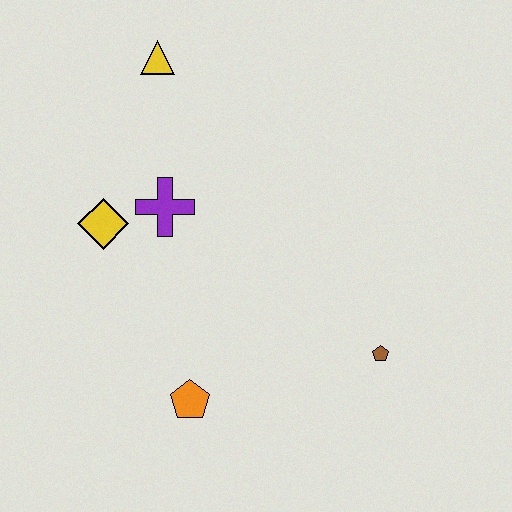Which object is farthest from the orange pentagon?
The yellow triangle is farthest from the orange pentagon.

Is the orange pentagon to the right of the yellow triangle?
Yes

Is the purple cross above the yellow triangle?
No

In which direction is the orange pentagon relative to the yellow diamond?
The orange pentagon is below the yellow diamond.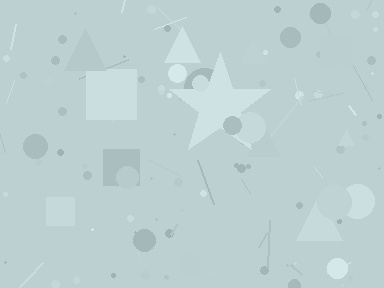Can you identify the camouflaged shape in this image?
The camouflaged shape is a star.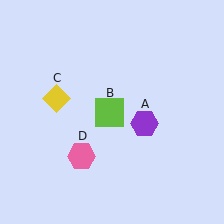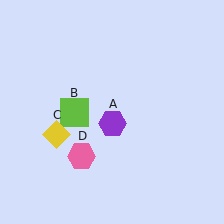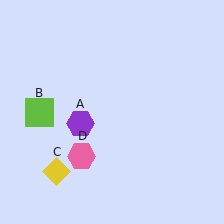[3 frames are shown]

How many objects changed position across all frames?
3 objects changed position: purple hexagon (object A), lime square (object B), yellow diamond (object C).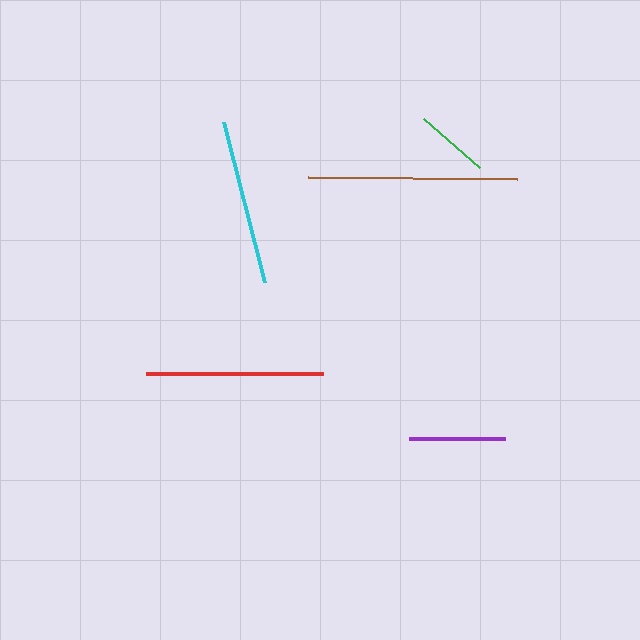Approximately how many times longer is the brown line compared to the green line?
The brown line is approximately 2.8 times the length of the green line.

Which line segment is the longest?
The brown line is the longest at approximately 209 pixels.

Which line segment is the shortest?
The green line is the shortest at approximately 74 pixels.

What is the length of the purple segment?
The purple segment is approximately 96 pixels long.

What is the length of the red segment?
The red segment is approximately 177 pixels long.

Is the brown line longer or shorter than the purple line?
The brown line is longer than the purple line.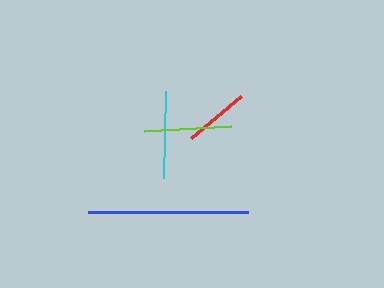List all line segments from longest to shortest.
From longest to shortest: blue, cyan, lime, red.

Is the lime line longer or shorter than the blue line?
The blue line is longer than the lime line.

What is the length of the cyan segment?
The cyan segment is approximately 87 pixels long.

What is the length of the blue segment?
The blue segment is approximately 161 pixels long.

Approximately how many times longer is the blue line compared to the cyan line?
The blue line is approximately 1.8 times the length of the cyan line.